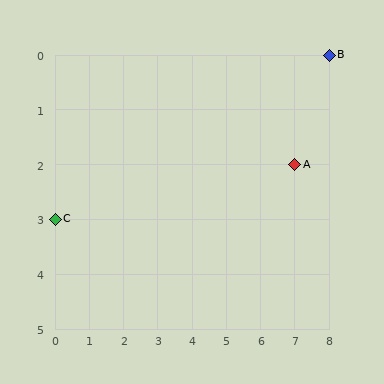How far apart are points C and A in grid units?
Points C and A are 7 columns and 1 row apart (about 7.1 grid units diagonally).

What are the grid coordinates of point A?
Point A is at grid coordinates (7, 2).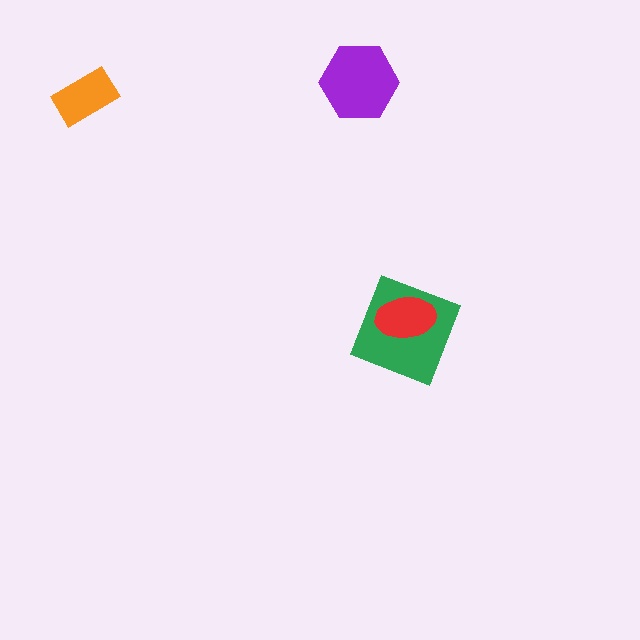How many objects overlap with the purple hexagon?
0 objects overlap with the purple hexagon.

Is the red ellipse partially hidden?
No, no other shape covers it.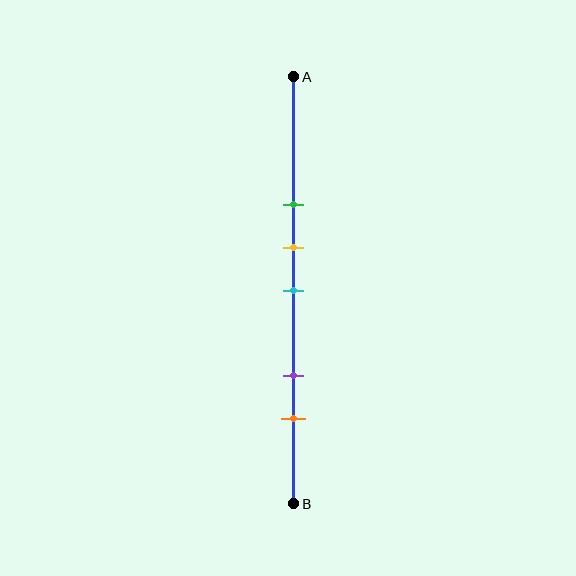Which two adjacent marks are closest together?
The yellow and cyan marks are the closest adjacent pair.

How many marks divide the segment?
There are 5 marks dividing the segment.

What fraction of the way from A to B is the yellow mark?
The yellow mark is approximately 40% (0.4) of the way from A to B.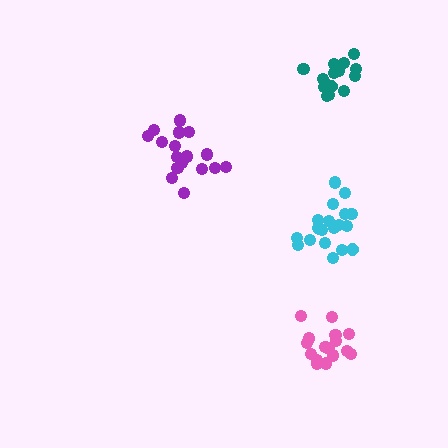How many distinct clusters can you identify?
There are 4 distinct clusters.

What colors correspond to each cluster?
The clusters are colored: purple, pink, cyan, teal.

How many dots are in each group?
Group 1: 17 dots, Group 2: 16 dots, Group 3: 20 dots, Group 4: 15 dots (68 total).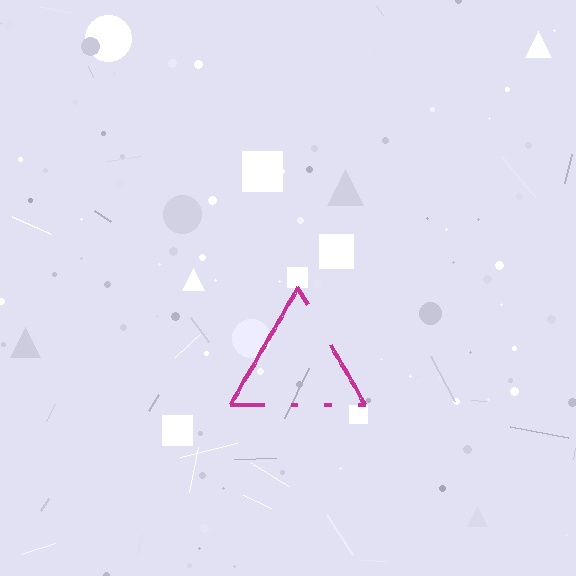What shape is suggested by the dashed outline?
The dashed outline suggests a triangle.